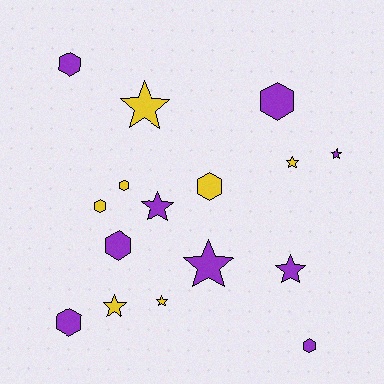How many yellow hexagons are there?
There are 3 yellow hexagons.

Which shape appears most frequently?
Star, with 8 objects.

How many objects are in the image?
There are 16 objects.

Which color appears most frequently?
Purple, with 9 objects.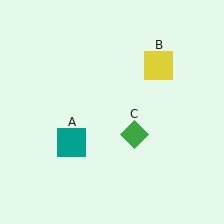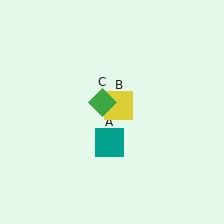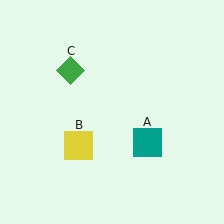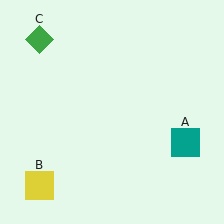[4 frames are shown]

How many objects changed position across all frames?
3 objects changed position: teal square (object A), yellow square (object B), green diamond (object C).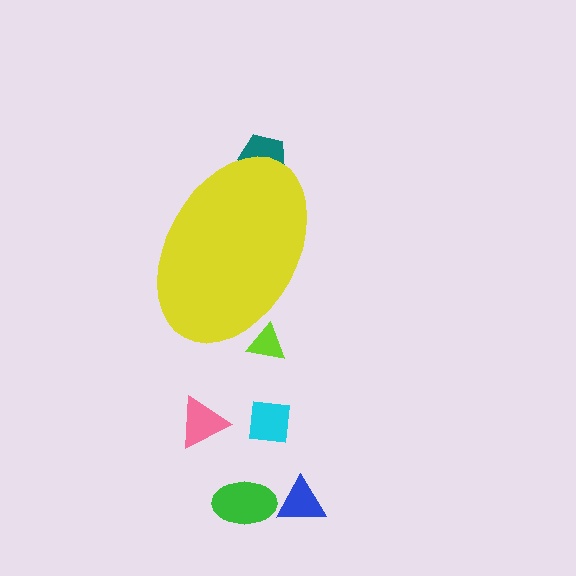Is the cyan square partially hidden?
No, the cyan square is fully visible.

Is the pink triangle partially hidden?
No, the pink triangle is fully visible.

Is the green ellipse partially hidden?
No, the green ellipse is fully visible.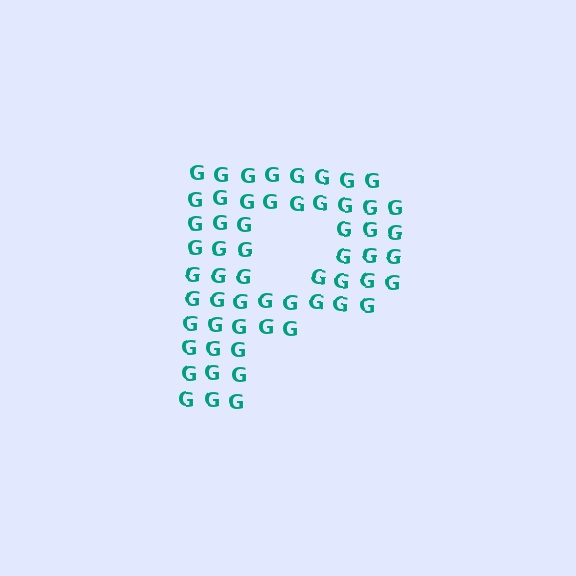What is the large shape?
The large shape is the letter P.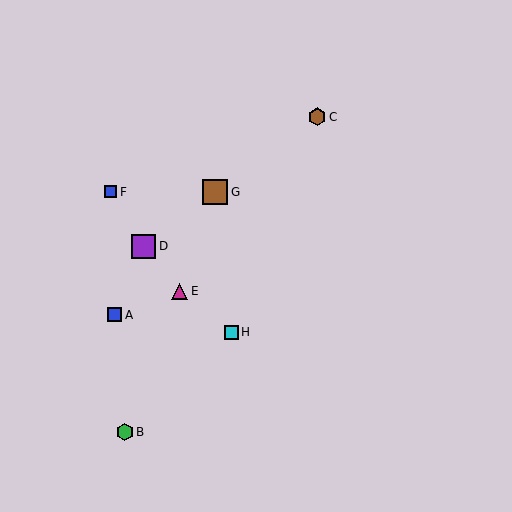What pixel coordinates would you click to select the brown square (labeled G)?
Click at (215, 192) to select the brown square G.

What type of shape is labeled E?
Shape E is a magenta triangle.